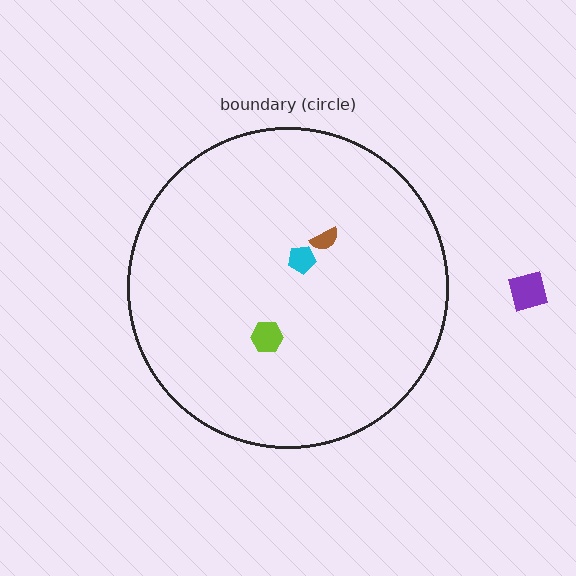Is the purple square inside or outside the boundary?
Outside.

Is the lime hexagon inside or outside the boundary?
Inside.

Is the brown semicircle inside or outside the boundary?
Inside.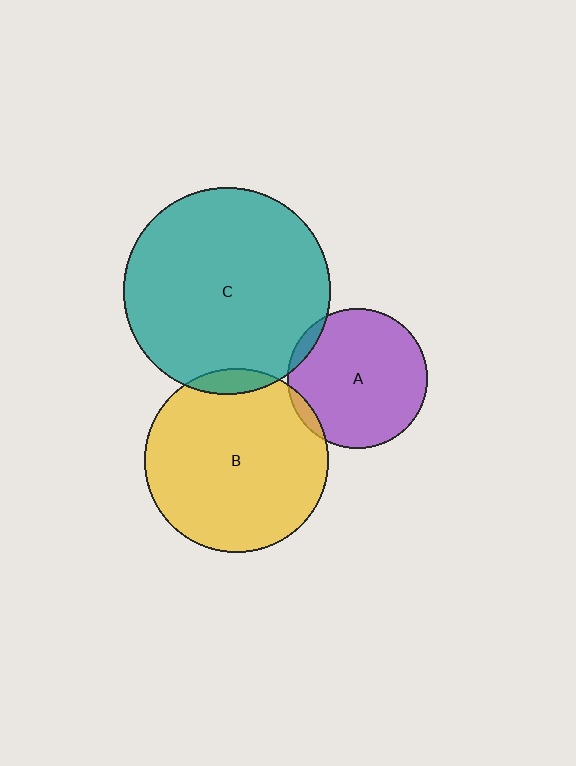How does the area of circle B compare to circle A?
Approximately 1.7 times.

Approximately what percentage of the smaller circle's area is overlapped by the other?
Approximately 5%.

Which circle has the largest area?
Circle C (teal).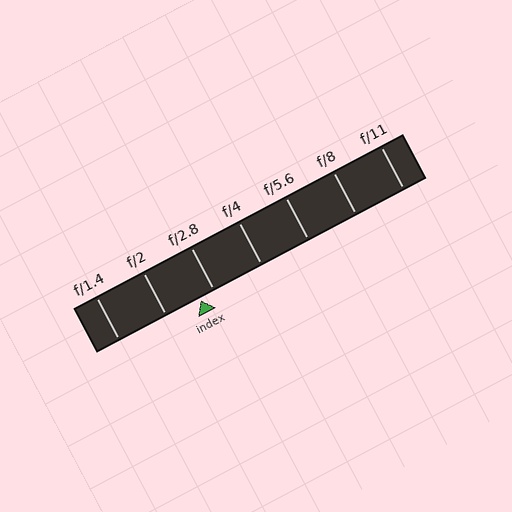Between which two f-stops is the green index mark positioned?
The index mark is between f/2 and f/2.8.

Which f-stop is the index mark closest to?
The index mark is closest to f/2.8.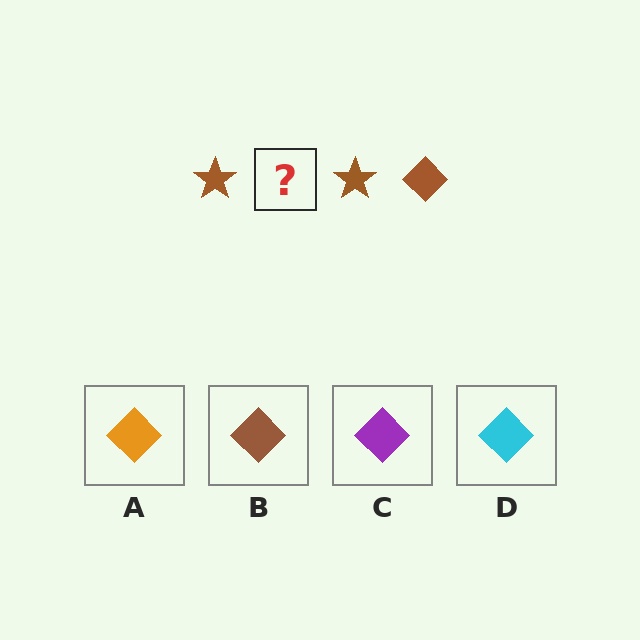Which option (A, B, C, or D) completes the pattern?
B.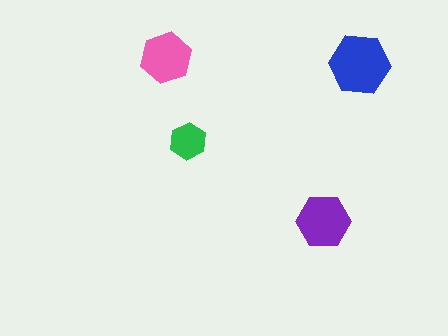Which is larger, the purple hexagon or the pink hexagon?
The purple one.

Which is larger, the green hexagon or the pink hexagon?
The pink one.